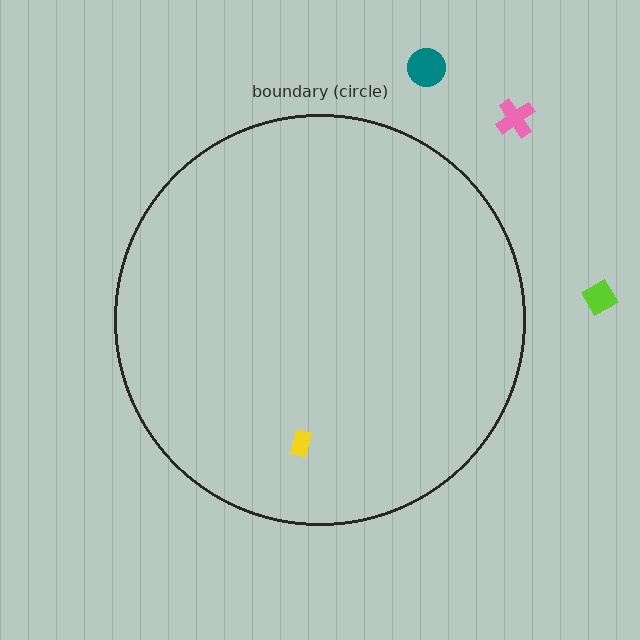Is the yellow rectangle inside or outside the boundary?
Inside.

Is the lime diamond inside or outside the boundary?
Outside.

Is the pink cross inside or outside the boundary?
Outside.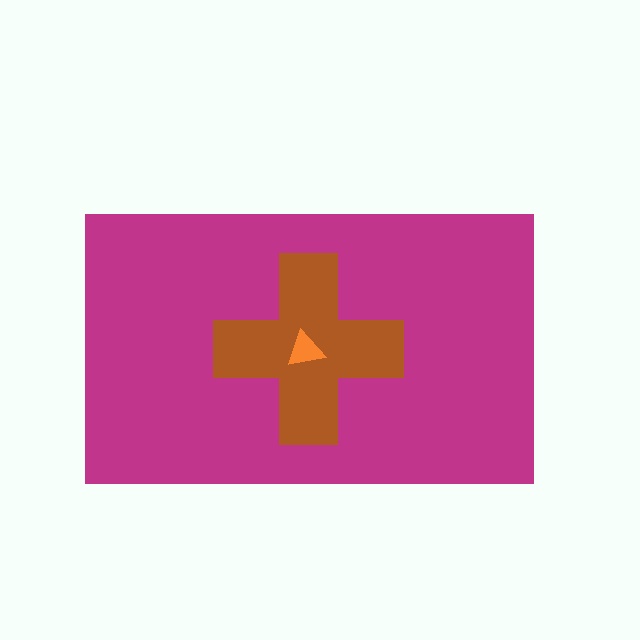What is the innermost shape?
The orange triangle.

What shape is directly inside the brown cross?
The orange triangle.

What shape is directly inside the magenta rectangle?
The brown cross.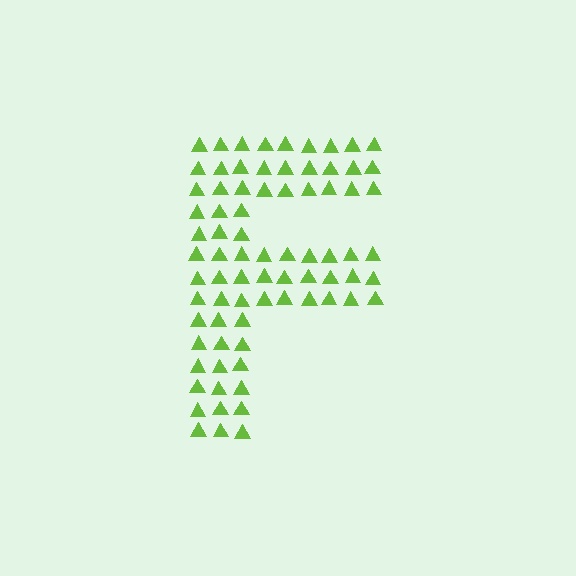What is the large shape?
The large shape is the letter F.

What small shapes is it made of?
It is made of small triangles.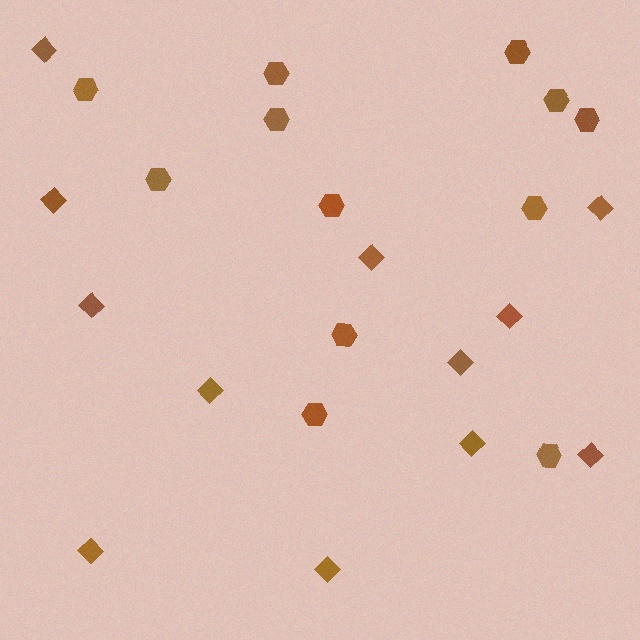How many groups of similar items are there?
There are 2 groups: one group of diamonds (12) and one group of hexagons (12).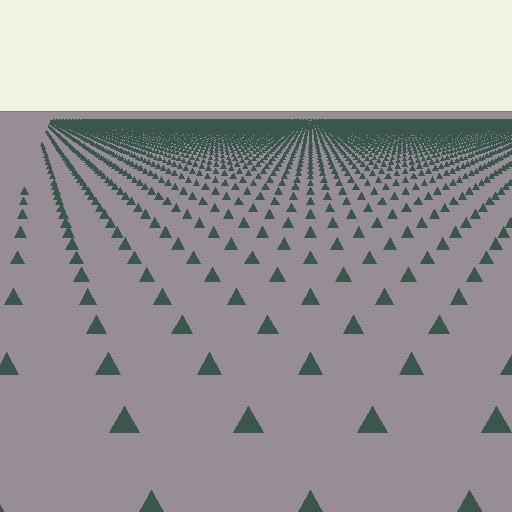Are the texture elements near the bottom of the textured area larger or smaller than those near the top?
Larger. Near the bottom, elements are closer to the viewer and appear at a bigger on-screen size.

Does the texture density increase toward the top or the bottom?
Density increases toward the top.